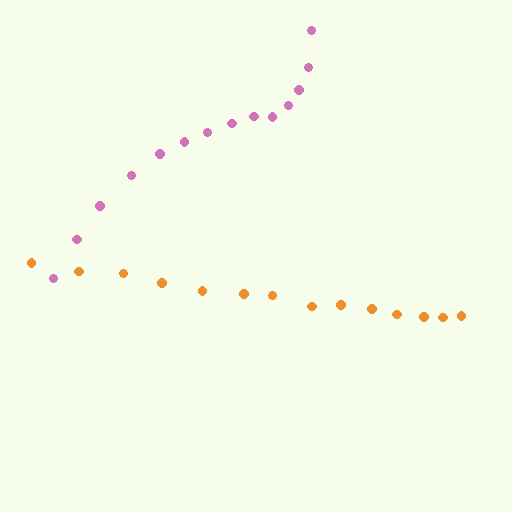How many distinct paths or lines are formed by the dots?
There are 2 distinct paths.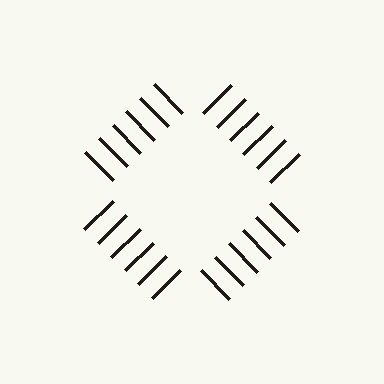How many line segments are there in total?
24 — 6 along each of the 4 edges.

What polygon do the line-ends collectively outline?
An illusory square — the line segments terminate on its edges but no continuous stroke is drawn.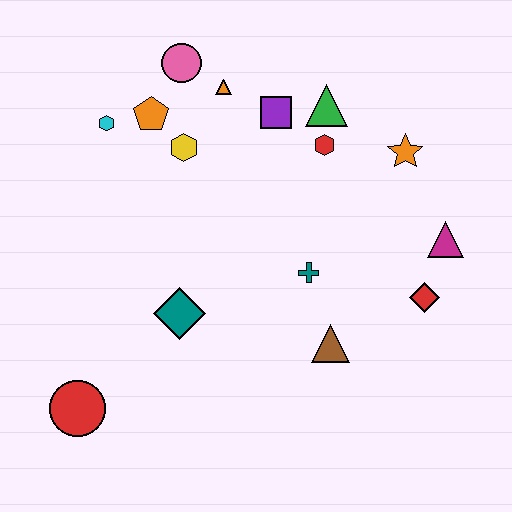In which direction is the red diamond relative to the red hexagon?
The red diamond is below the red hexagon.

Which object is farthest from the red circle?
The orange star is farthest from the red circle.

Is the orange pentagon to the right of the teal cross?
No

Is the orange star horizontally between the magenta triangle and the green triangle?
Yes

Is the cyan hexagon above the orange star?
Yes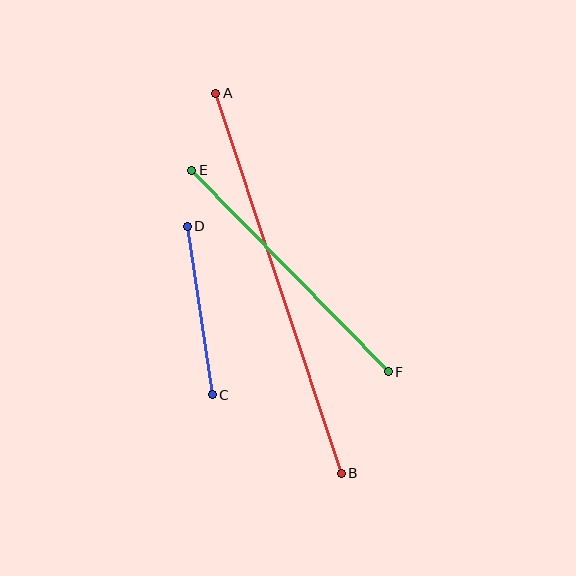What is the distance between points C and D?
The distance is approximately 170 pixels.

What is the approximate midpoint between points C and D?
The midpoint is at approximately (200, 310) pixels.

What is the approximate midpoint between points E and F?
The midpoint is at approximately (290, 271) pixels.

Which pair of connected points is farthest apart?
Points A and B are farthest apart.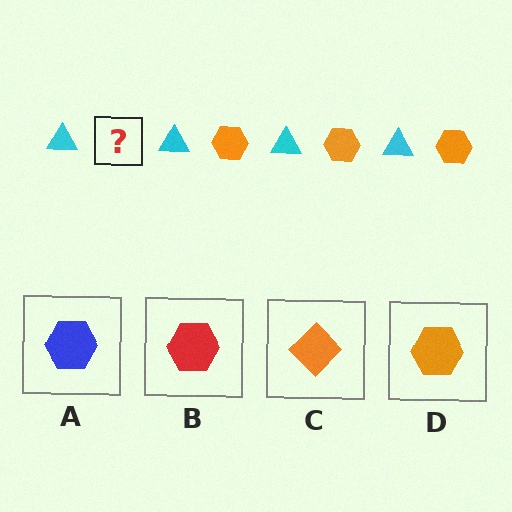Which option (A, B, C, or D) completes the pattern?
D.